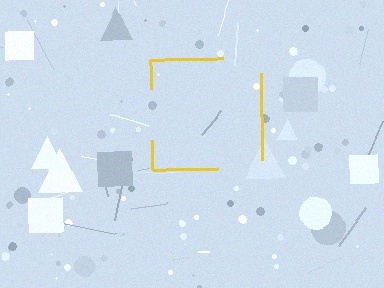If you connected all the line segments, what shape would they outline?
They would outline a square.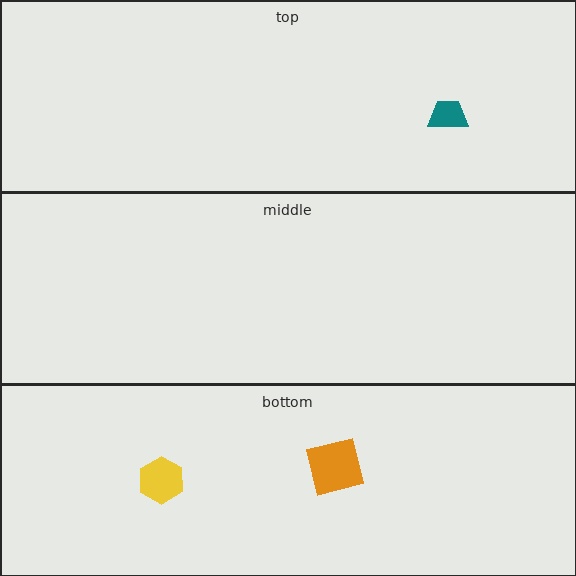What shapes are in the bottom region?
The orange square, the yellow hexagon.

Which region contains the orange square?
The bottom region.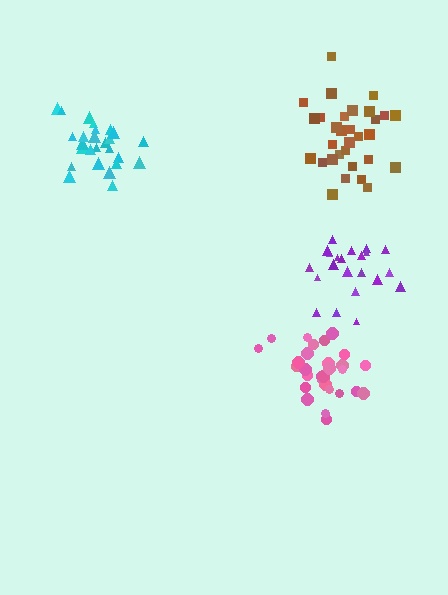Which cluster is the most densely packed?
Pink.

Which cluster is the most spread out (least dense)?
Purple.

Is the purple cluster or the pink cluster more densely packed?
Pink.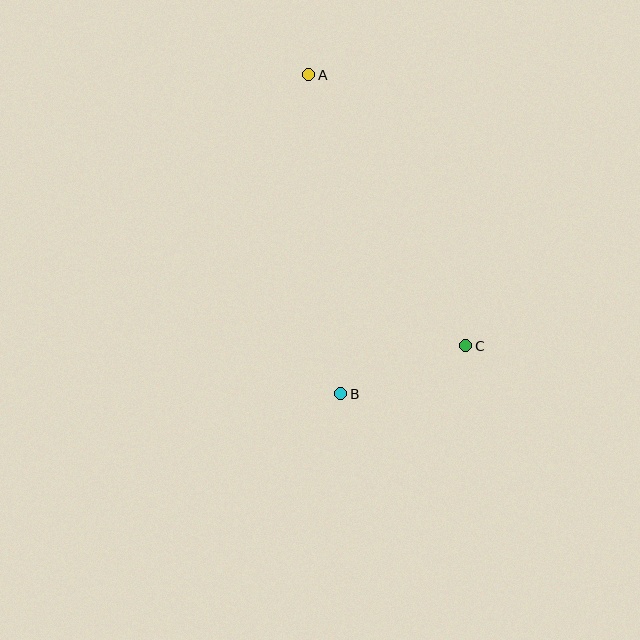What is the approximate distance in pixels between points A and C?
The distance between A and C is approximately 313 pixels.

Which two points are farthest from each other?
Points A and B are farthest from each other.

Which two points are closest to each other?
Points B and C are closest to each other.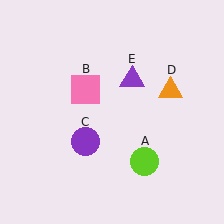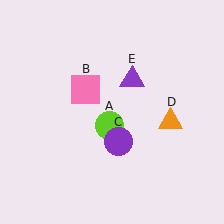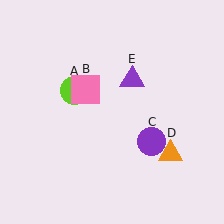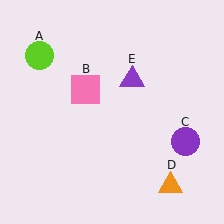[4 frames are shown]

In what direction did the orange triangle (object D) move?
The orange triangle (object D) moved down.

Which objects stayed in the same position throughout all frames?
Pink square (object B) and purple triangle (object E) remained stationary.